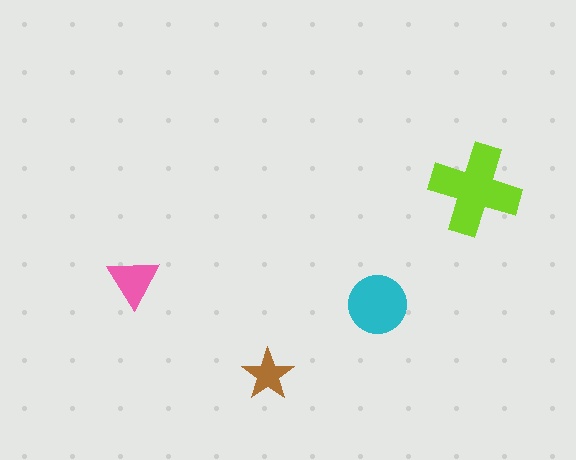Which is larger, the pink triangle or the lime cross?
The lime cross.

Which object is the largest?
The lime cross.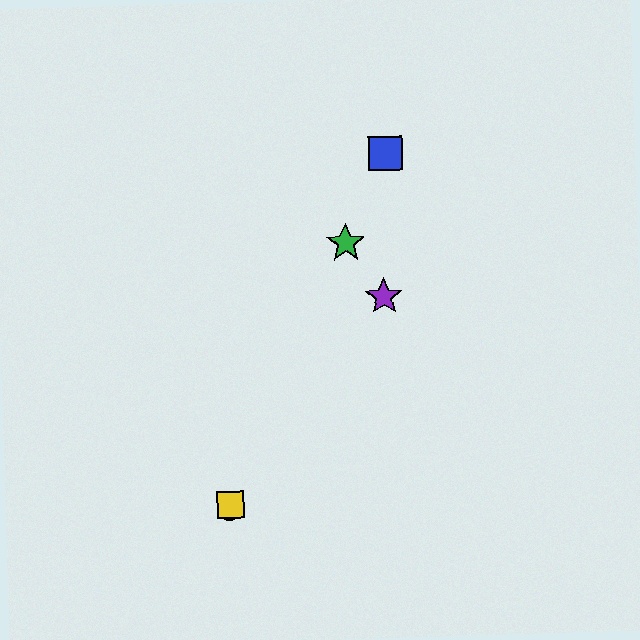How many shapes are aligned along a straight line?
4 shapes (the red circle, the blue square, the green star, the yellow square) are aligned along a straight line.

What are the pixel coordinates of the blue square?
The blue square is at (385, 153).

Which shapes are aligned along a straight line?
The red circle, the blue square, the green star, the yellow square are aligned along a straight line.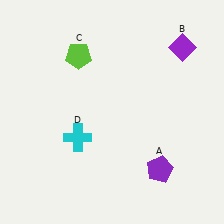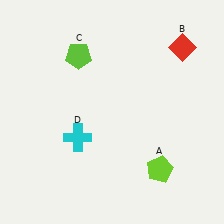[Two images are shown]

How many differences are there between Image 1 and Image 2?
There are 2 differences between the two images.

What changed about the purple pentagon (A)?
In Image 1, A is purple. In Image 2, it changed to lime.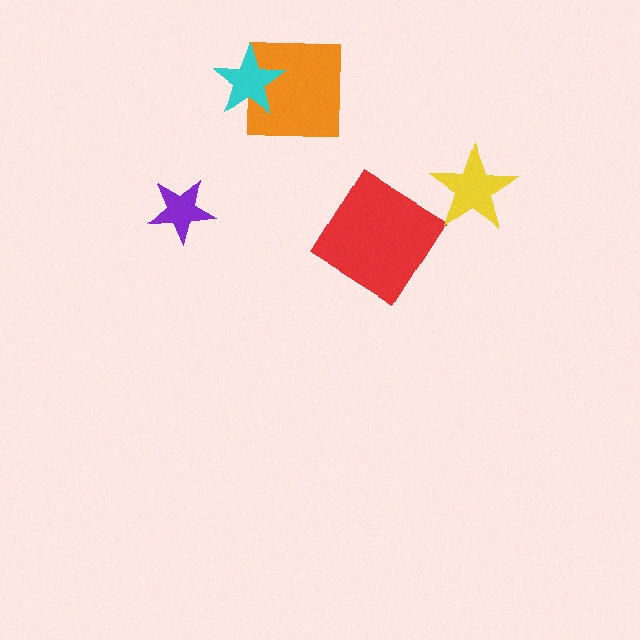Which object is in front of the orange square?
The cyan star is in front of the orange square.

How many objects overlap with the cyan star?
1 object overlaps with the cyan star.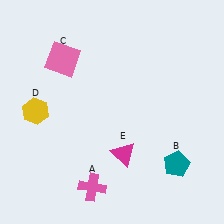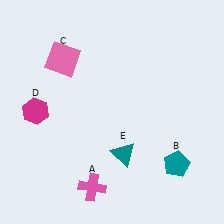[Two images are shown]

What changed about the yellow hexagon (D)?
In Image 1, D is yellow. In Image 2, it changed to magenta.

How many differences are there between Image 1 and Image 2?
There are 2 differences between the two images.